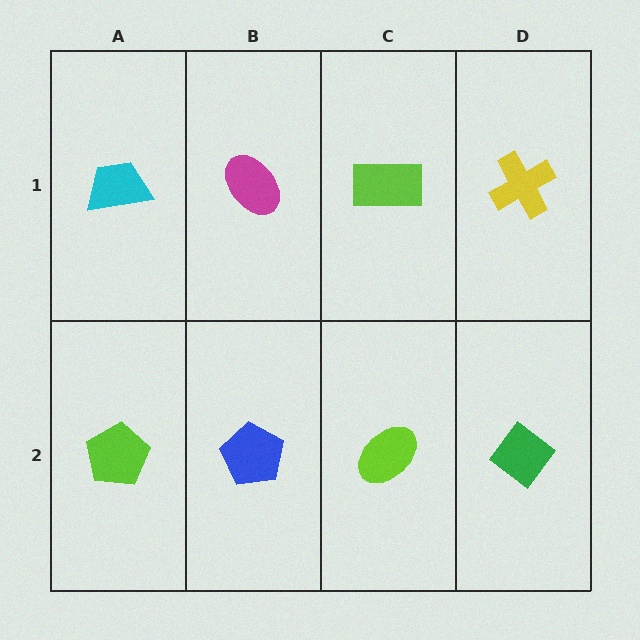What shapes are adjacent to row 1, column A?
A lime pentagon (row 2, column A), a magenta ellipse (row 1, column B).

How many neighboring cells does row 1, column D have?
2.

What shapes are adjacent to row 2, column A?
A cyan trapezoid (row 1, column A), a blue pentagon (row 2, column B).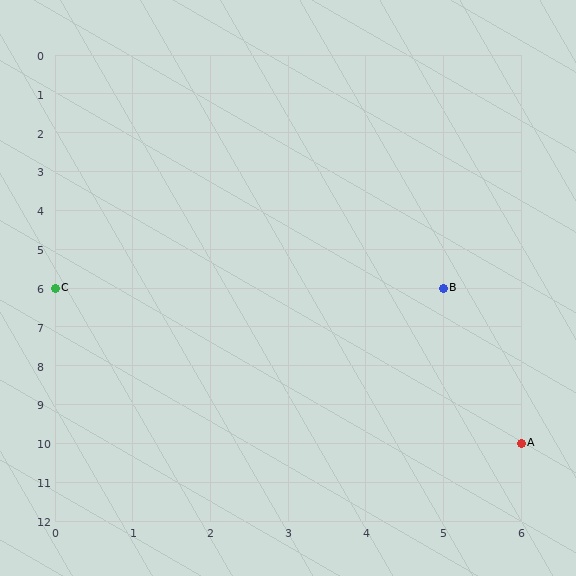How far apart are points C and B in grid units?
Points C and B are 5 columns apart.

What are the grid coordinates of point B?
Point B is at grid coordinates (5, 6).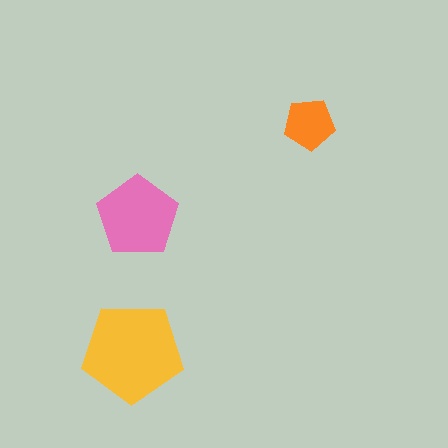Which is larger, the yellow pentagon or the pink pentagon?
The yellow one.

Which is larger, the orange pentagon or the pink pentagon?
The pink one.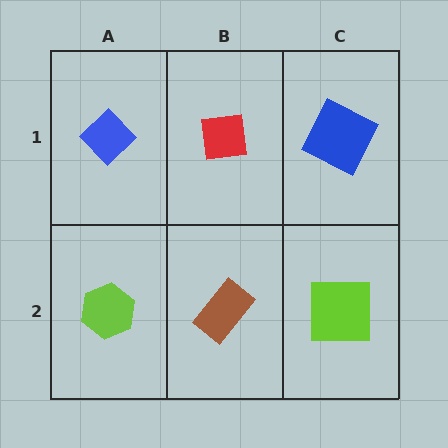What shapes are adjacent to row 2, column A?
A blue diamond (row 1, column A), a brown rectangle (row 2, column B).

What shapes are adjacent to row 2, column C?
A blue square (row 1, column C), a brown rectangle (row 2, column B).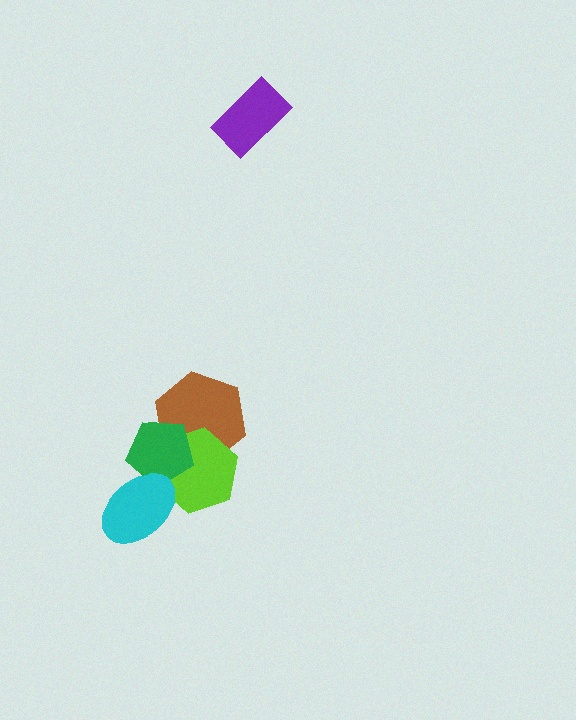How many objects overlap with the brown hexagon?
2 objects overlap with the brown hexagon.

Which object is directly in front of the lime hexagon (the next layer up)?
The green pentagon is directly in front of the lime hexagon.